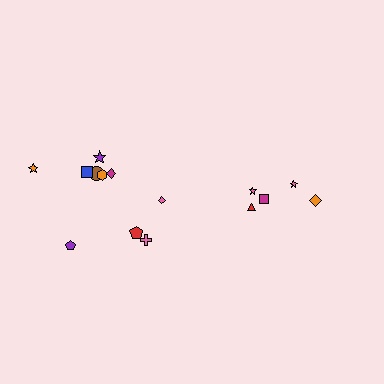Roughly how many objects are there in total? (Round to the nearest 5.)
Roughly 15 objects in total.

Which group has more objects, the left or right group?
The left group.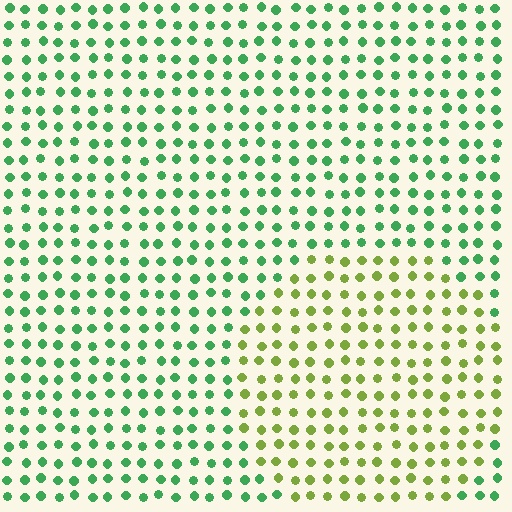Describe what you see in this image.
The image is filled with small green elements in a uniform arrangement. A circle-shaped region is visible where the elements are tinted to a slightly different hue, forming a subtle color boundary.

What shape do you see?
I see a circle.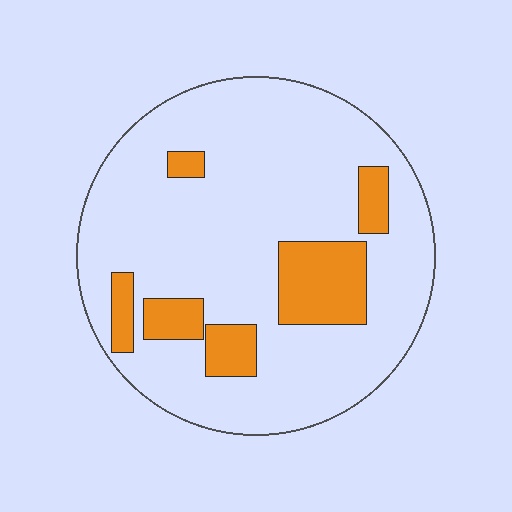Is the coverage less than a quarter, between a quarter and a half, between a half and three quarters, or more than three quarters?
Less than a quarter.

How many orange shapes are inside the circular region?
6.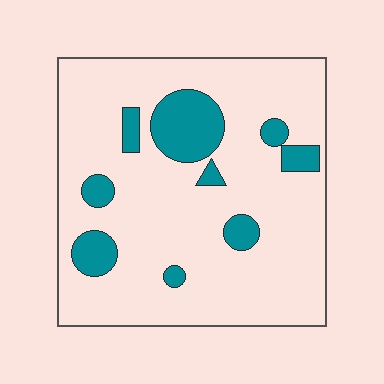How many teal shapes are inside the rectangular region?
9.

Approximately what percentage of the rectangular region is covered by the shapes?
Approximately 15%.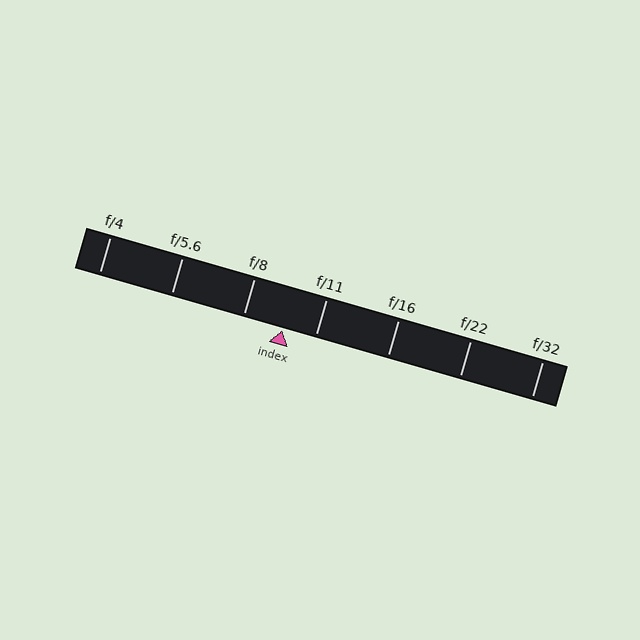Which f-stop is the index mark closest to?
The index mark is closest to f/11.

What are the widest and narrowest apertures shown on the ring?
The widest aperture shown is f/4 and the narrowest is f/32.